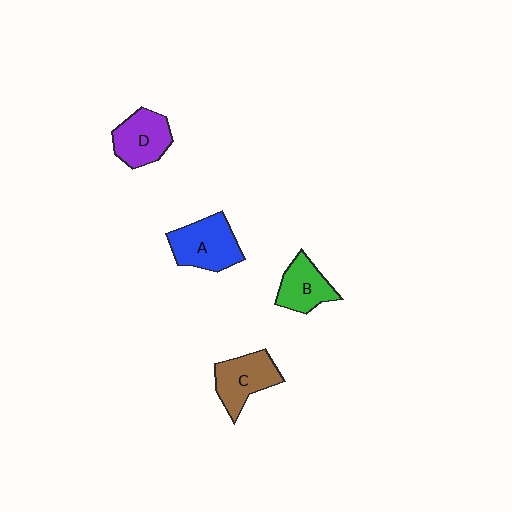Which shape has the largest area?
Shape A (blue).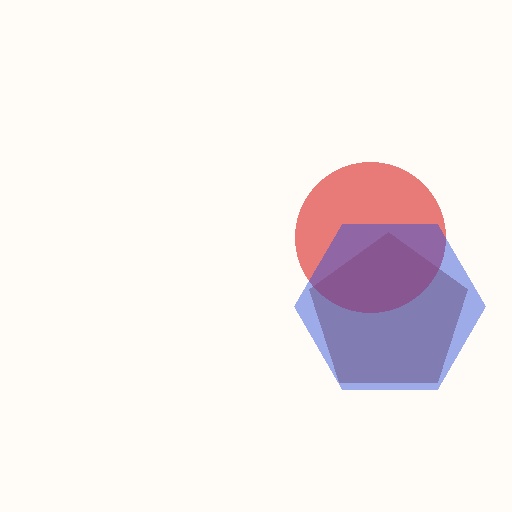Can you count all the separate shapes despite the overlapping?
Yes, there are 3 separate shapes.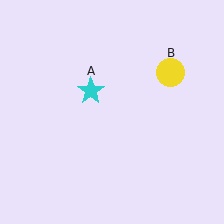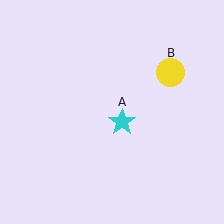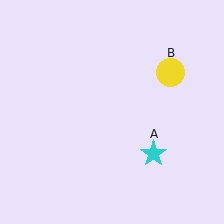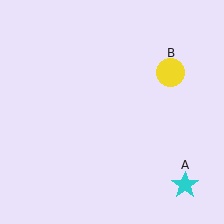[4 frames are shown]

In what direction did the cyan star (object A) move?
The cyan star (object A) moved down and to the right.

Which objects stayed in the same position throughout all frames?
Yellow circle (object B) remained stationary.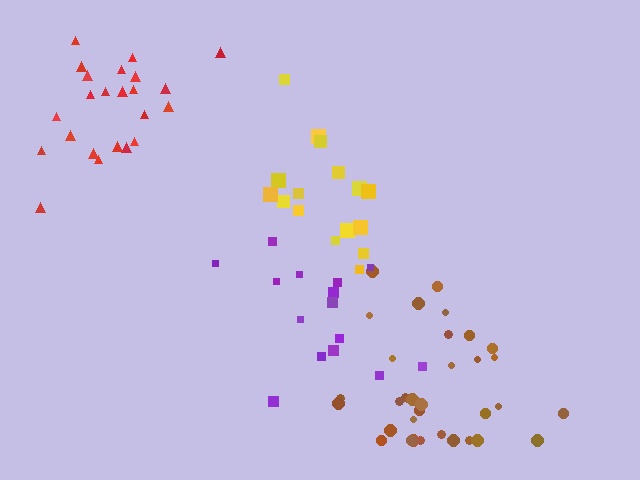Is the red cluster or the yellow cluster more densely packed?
Yellow.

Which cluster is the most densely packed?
Yellow.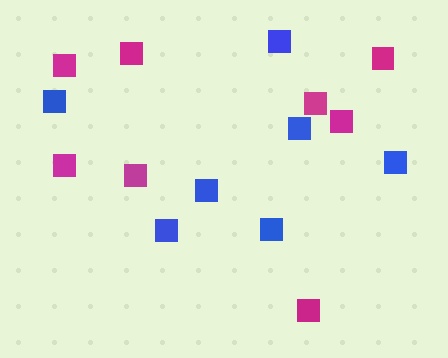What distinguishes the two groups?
There are 2 groups: one group of magenta squares (8) and one group of blue squares (7).